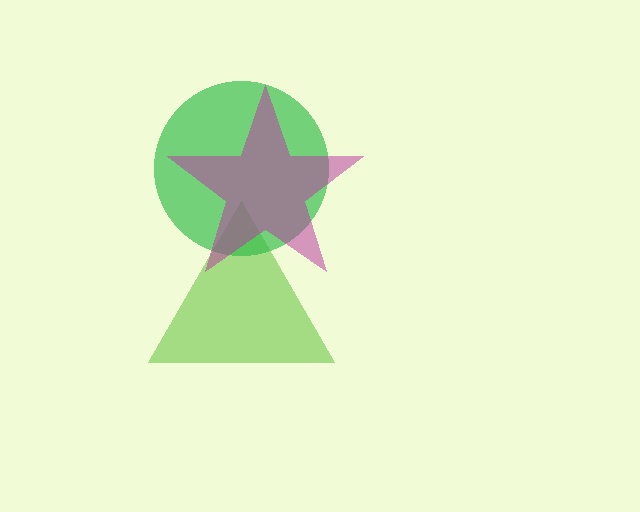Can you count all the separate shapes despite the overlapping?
Yes, there are 3 separate shapes.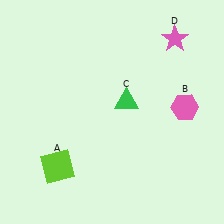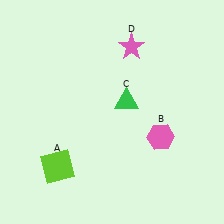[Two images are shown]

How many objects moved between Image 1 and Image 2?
2 objects moved between the two images.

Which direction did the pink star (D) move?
The pink star (D) moved left.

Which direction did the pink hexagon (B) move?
The pink hexagon (B) moved down.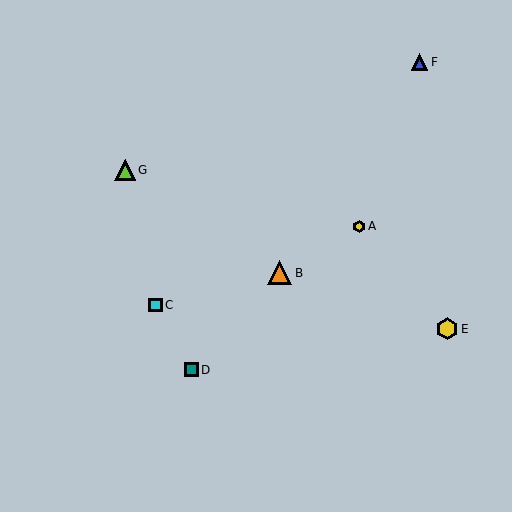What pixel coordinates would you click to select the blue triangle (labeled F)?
Click at (420, 62) to select the blue triangle F.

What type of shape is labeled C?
Shape C is a cyan square.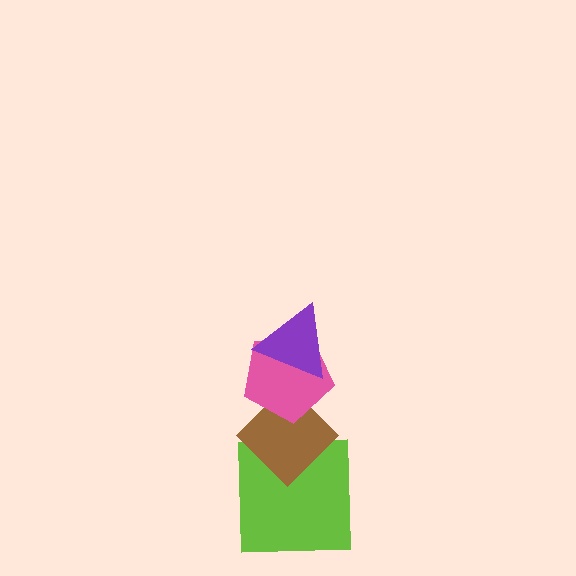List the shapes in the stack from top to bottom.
From top to bottom: the purple triangle, the pink pentagon, the brown diamond, the lime square.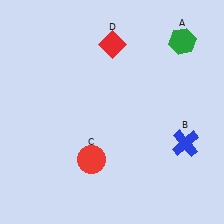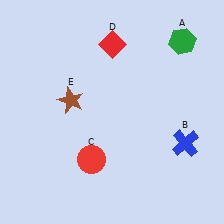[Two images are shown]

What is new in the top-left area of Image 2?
A brown star (E) was added in the top-left area of Image 2.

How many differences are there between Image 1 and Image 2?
There is 1 difference between the two images.